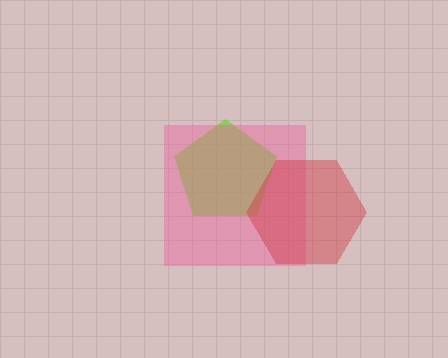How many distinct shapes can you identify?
There are 3 distinct shapes: a lime pentagon, a pink square, a red hexagon.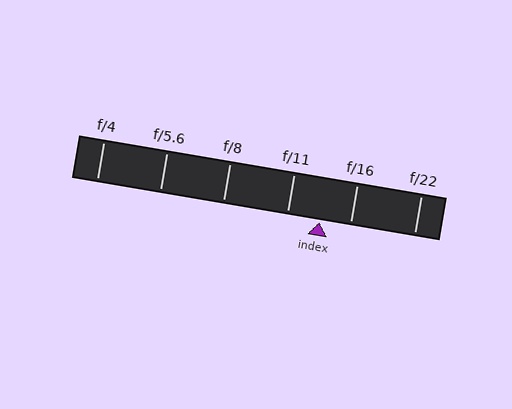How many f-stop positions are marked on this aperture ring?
There are 6 f-stop positions marked.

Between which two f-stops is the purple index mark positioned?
The index mark is between f/11 and f/16.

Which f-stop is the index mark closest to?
The index mark is closest to f/16.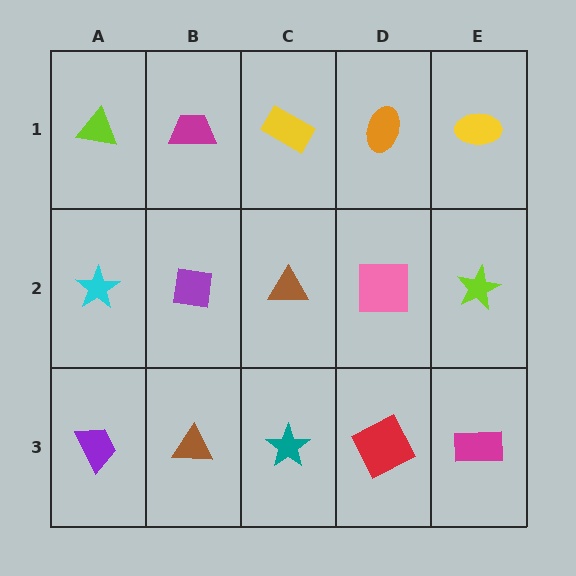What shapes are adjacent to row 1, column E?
A lime star (row 2, column E), an orange ellipse (row 1, column D).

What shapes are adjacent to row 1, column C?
A brown triangle (row 2, column C), a magenta trapezoid (row 1, column B), an orange ellipse (row 1, column D).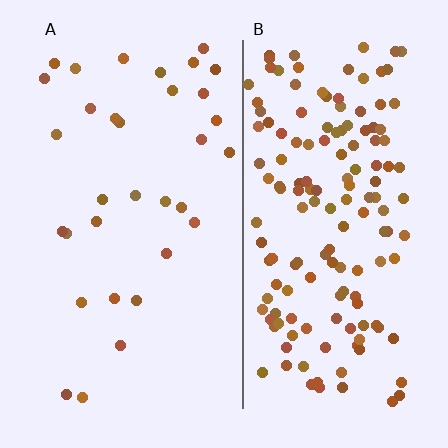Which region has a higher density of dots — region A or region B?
B (the right).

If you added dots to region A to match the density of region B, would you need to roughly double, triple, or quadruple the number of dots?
Approximately quadruple.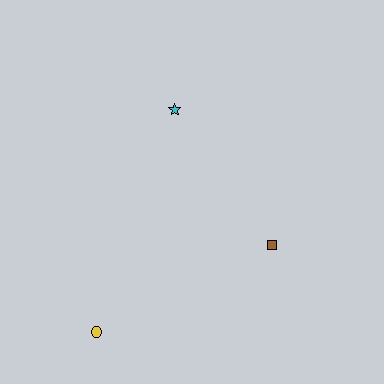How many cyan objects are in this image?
There is 1 cyan object.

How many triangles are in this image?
There are no triangles.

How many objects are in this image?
There are 3 objects.